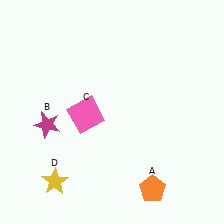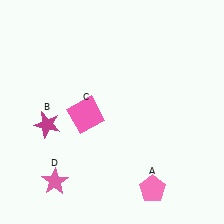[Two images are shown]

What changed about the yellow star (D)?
In Image 1, D is yellow. In Image 2, it changed to pink.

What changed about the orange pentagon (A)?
In Image 1, A is orange. In Image 2, it changed to pink.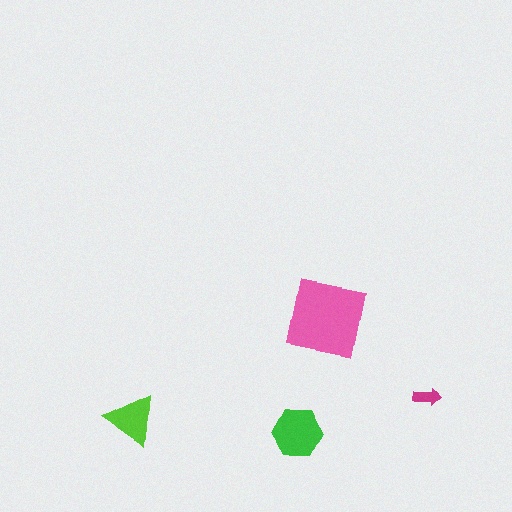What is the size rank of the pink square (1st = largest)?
1st.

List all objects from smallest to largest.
The magenta arrow, the lime triangle, the green hexagon, the pink square.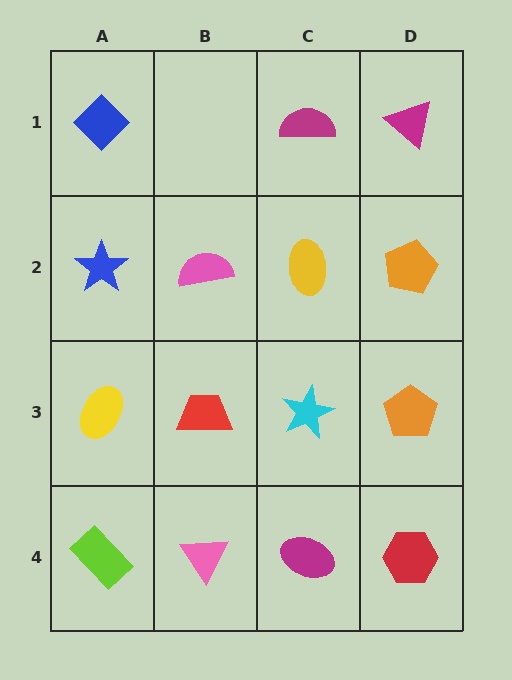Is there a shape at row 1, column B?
No, that cell is empty.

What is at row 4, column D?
A red hexagon.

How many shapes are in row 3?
4 shapes.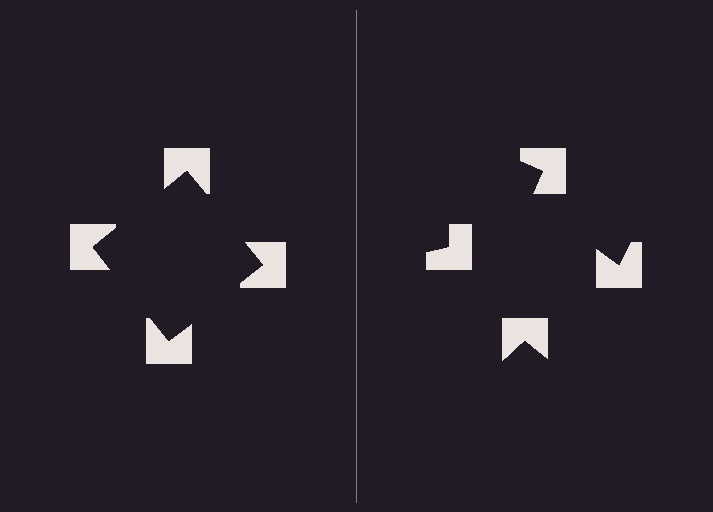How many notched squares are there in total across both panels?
8 — 4 on each side.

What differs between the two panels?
The notched squares are positioned identically on both sides; only the wedge orientations differ. On the left they align to a square; on the right they are misaligned.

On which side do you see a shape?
An illusory square appears on the left side. On the right side the wedge cuts are rotated, so no coherent shape forms.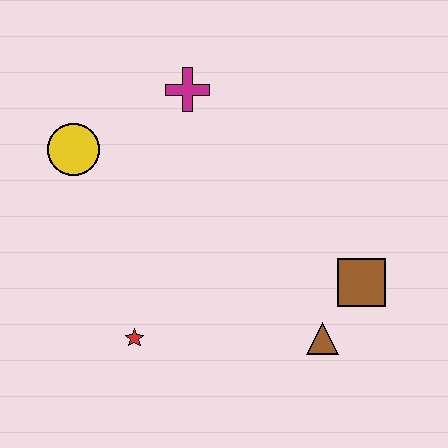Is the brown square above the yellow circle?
No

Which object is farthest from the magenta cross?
The brown triangle is farthest from the magenta cross.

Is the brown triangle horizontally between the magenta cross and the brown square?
Yes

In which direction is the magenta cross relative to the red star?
The magenta cross is above the red star.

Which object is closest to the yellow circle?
The magenta cross is closest to the yellow circle.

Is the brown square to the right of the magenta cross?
Yes